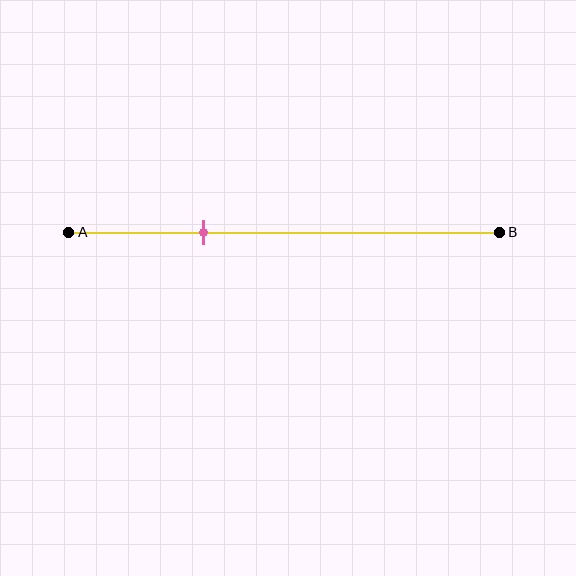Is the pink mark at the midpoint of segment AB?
No, the mark is at about 30% from A, not at the 50% midpoint.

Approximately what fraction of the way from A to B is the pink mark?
The pink mark is approximately 30% of the way from A to B.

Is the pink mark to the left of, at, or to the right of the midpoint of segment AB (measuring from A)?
The pink mark is to the left of the midpoint of segment AB.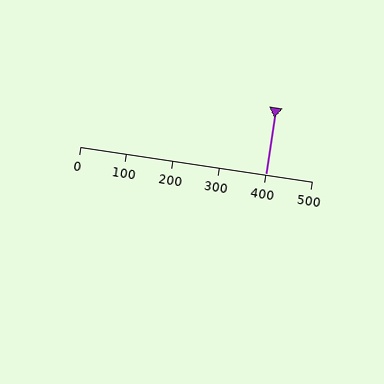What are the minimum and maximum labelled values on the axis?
The axis runs from 0 to 500.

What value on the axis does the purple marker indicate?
The marker indicates approximately 400.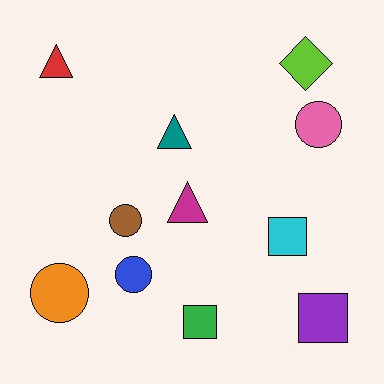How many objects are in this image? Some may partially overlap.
There are 11 objects.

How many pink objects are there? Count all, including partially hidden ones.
There is 1 pink object.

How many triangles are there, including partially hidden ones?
There are 3 triangles.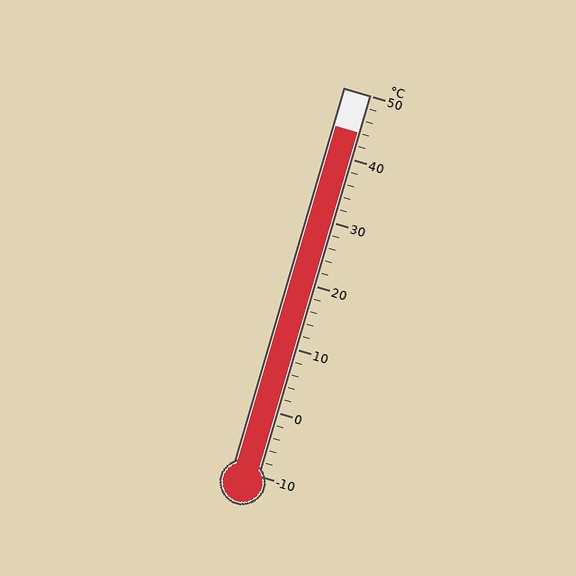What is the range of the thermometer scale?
The thermometer scale ranges from -10°C to 50°C.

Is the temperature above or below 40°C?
The temperature is above 40°C.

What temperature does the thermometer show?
The thermometer shows approximately 44°C.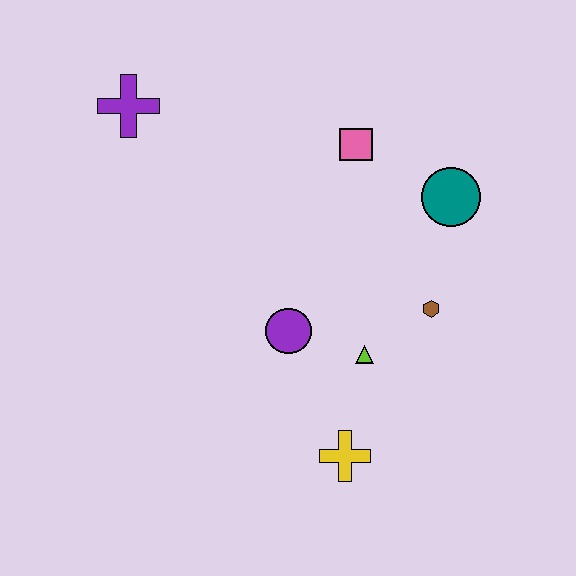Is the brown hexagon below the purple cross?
Yes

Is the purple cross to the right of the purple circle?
No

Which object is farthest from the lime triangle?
The purple cross is farthest from the lime triangle.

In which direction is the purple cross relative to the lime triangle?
The purple cross is above the lime triangle.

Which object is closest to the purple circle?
The lime triangle is closest to the purple circle.